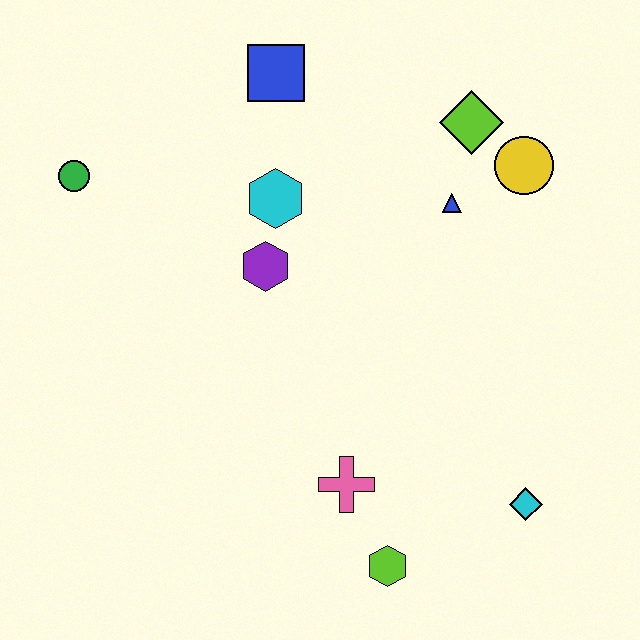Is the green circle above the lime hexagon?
Yes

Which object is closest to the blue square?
The cyan hexagon is closest to the blue square.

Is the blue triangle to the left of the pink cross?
No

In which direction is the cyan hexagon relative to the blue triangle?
The cyan hexagon is to the left of the blue triangle.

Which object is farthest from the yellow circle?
The green circle is farthest from the yellow circle.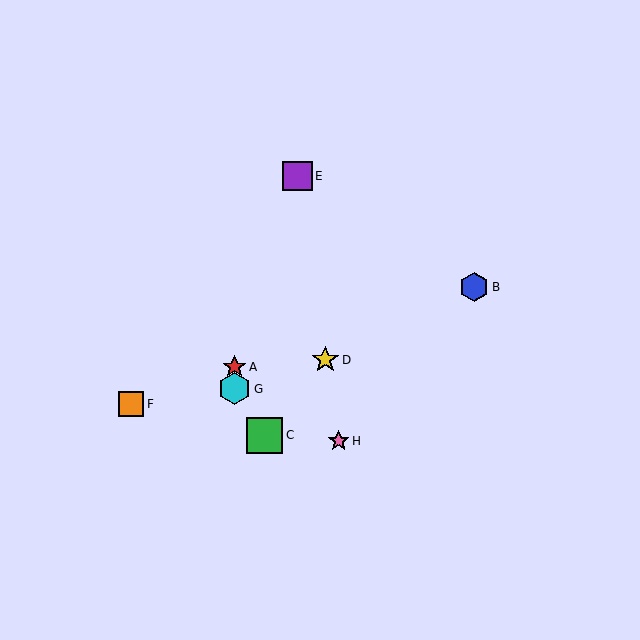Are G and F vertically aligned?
No, G is at x≈235 and F is at x≈131.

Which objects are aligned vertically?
Objects A, G are aligned vertically.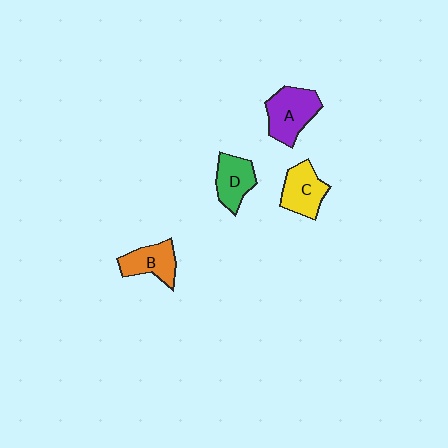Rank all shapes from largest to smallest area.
From largest to smallest: A (purple), C (yellow), B (orange), D (green).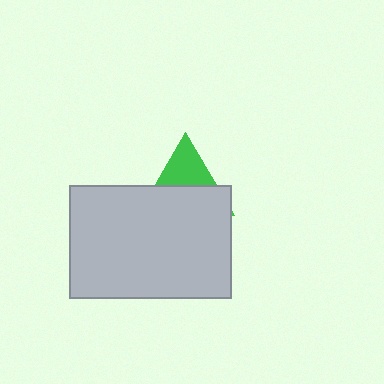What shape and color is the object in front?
The object in front is a light gray rectangle.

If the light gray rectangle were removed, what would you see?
You would see the complete green triangle.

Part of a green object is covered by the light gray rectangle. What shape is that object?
It is a triangle.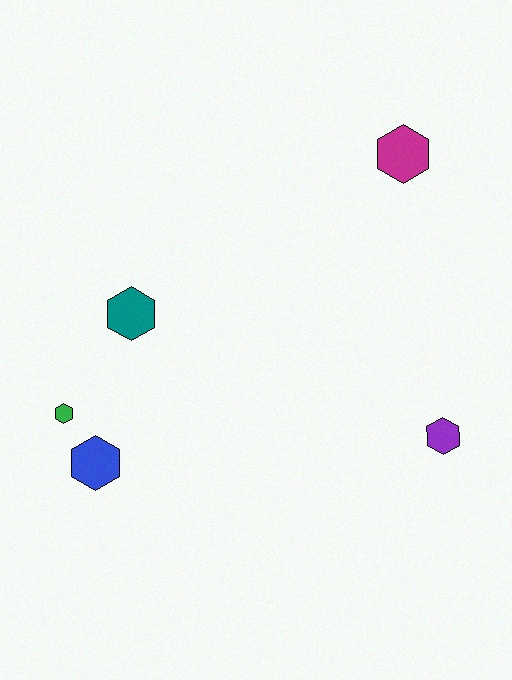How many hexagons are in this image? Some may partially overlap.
There are 5 hexagons.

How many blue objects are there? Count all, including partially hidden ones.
There is 1 blue object.